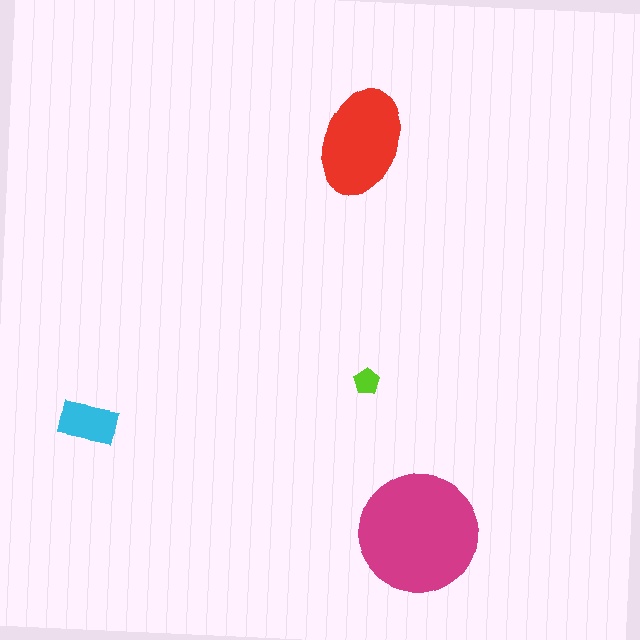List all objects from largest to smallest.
The magenta circle, the red ellipse, the cyan rectangle, the lime pentagon.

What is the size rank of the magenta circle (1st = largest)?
1st.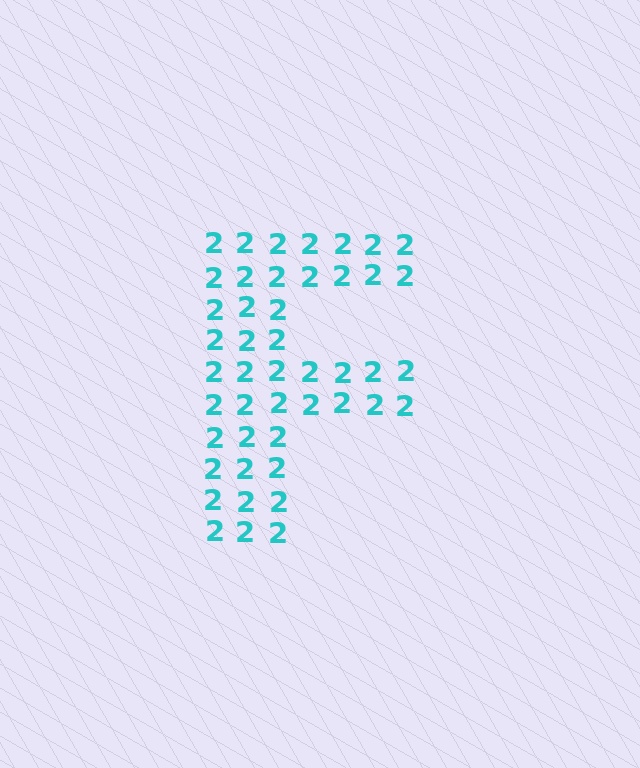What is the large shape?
The large shape is the letter F.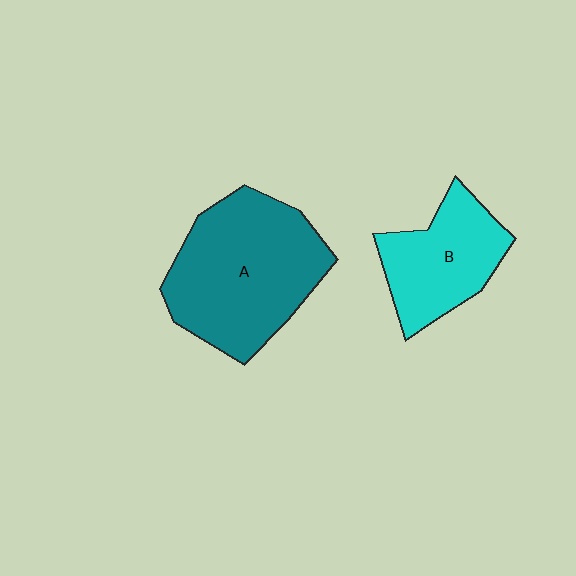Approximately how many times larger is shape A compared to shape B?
Approximately 1.6 times.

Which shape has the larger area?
Shape A (teal).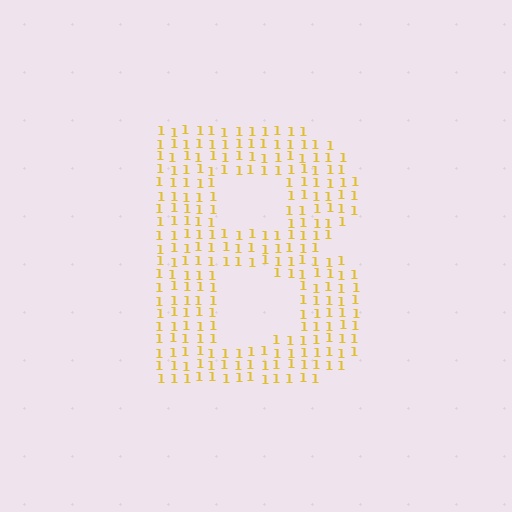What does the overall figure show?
The overall figure shows the letter B.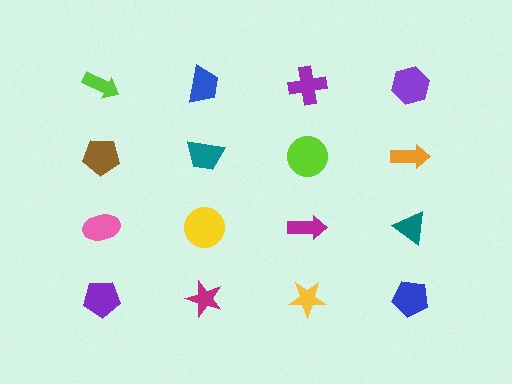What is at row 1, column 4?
A purple hexagon.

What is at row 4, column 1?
A purple pentagon.